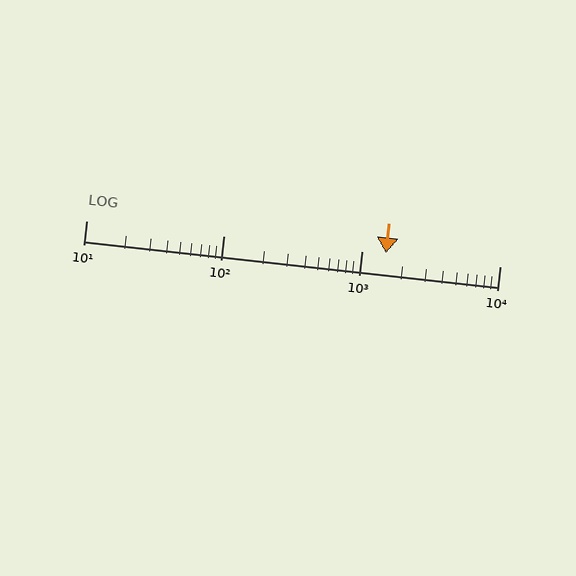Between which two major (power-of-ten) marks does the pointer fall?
The pointer is between 1000 and 10000.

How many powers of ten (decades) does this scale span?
The scale spans 3 decades, from 10 to 10000.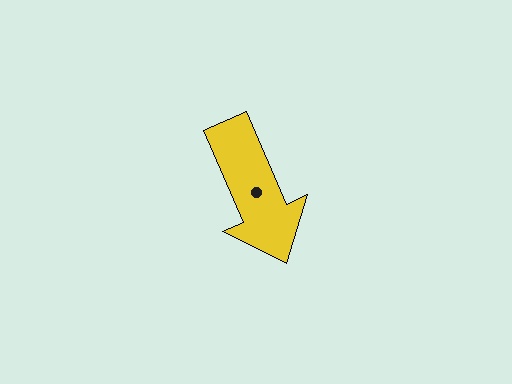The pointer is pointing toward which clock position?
Roughly 5 o'clock.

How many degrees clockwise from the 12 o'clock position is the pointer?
Approximately 157 degrees.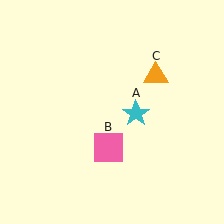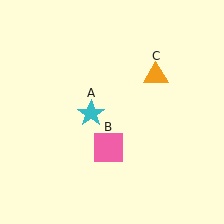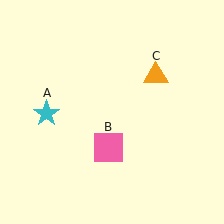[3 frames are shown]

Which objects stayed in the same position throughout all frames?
Pink square (object B) and orange triangle (object C) remained stationary.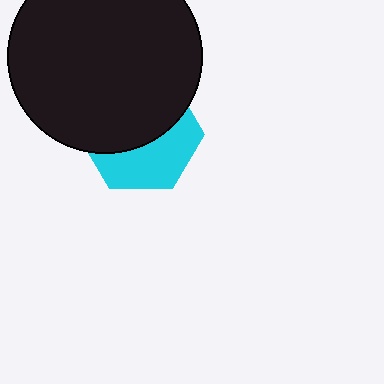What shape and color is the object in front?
The object in front is a black circle.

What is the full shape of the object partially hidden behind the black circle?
The partially hidden object is a cyan hexagon.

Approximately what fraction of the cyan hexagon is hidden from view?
Roughly 57% of the cyan hexagon is hidden behind the black circle.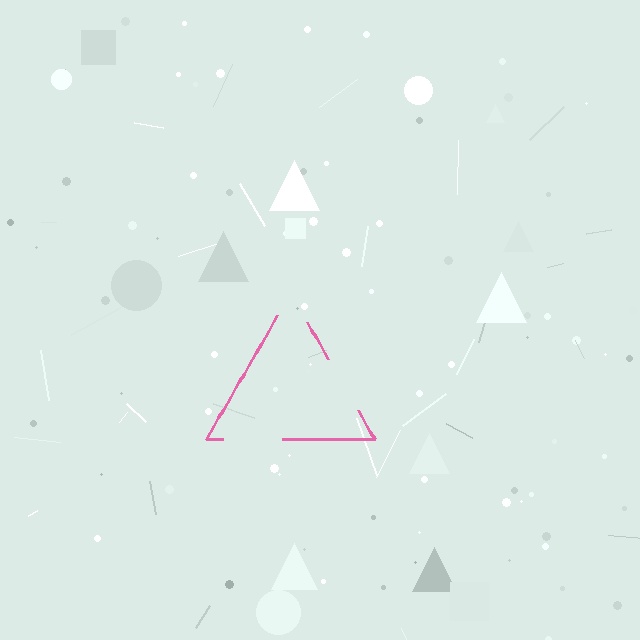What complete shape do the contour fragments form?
The contour fragments form a triangle.